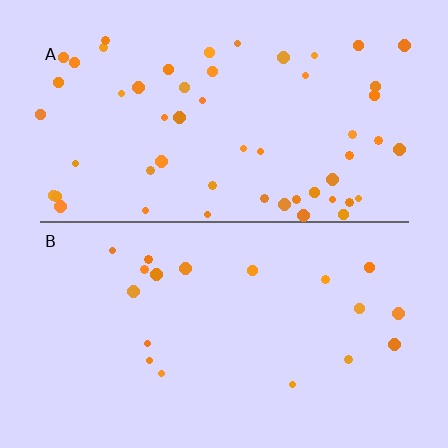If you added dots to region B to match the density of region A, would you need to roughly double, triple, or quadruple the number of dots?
Approximately triple.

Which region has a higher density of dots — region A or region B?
A (the top).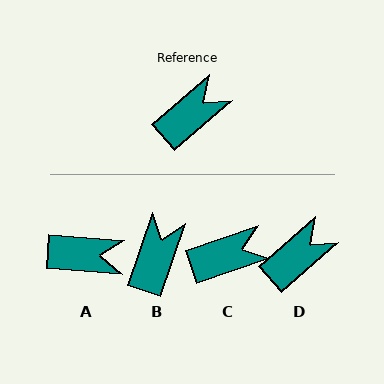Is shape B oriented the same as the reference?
No, it is off by about 30 degrees.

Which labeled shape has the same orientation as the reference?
D.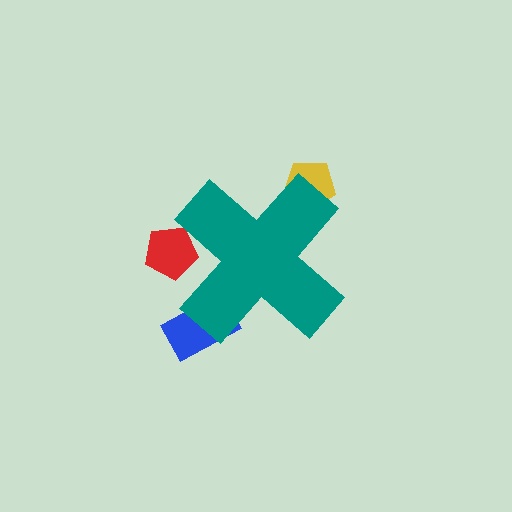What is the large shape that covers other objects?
A teal cross.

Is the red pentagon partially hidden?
Yes, the red pentagon is partially hidden behind the teal cross.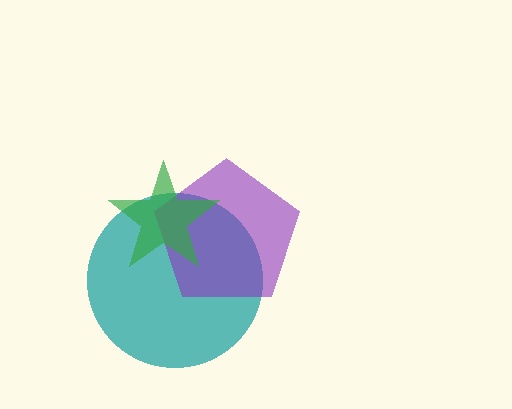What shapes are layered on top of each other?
The layered shapes are: a teal circle, a purple pentagon, a green star.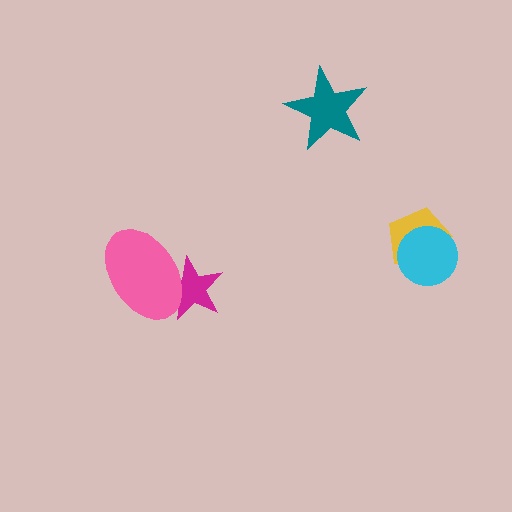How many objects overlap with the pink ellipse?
1 object overlaps with the pink ellipse.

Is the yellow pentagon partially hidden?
Yes, it is partially covered by another shape.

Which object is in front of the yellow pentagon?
The cyan circle is in front of the yellow pentagon.